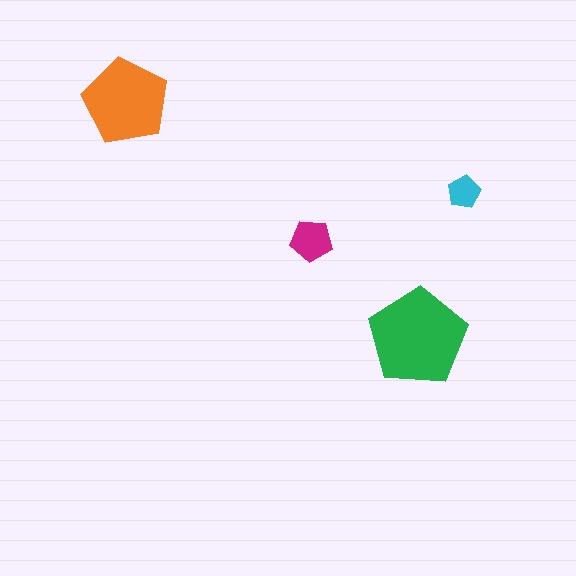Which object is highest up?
The orange pentagon is topmost.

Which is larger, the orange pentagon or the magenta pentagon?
The orange one.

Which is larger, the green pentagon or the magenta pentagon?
The green one.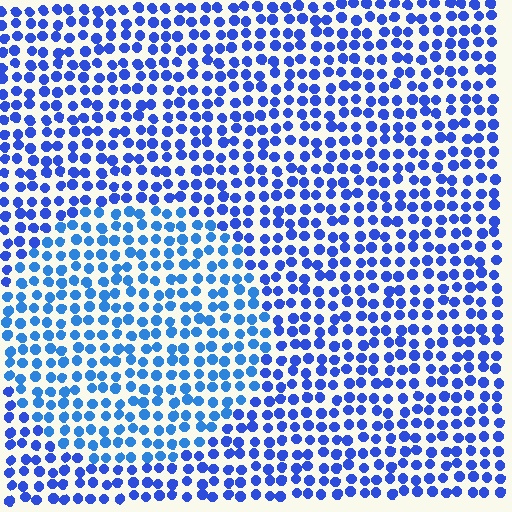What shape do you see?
I see a circle.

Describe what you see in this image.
The image is filled with small blue elements in a uniform arrangement. A circle-shaped region is visible where the elements are tinted to a slightly different hue, forming a subtle color boundary.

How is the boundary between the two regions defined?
The boundary is defined purely by a slight shift in hue (about 19 degrees). Spacing, size, and orientation are identical on both sides.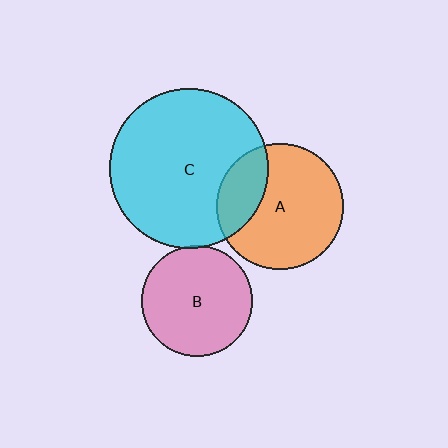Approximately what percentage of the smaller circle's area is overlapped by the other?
Approximately 25%.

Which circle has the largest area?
Circle C (cyan).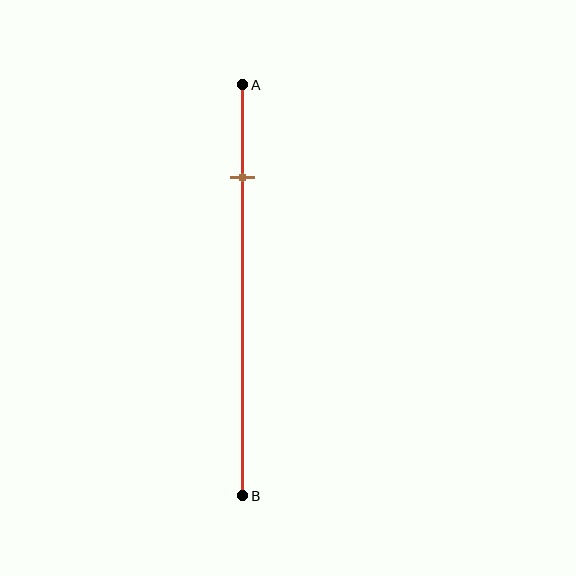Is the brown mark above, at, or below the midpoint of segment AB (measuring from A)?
The brown mark is above the midpoint of segment AB.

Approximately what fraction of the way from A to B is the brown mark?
The brown mark is approximately 25% of the way from A to B.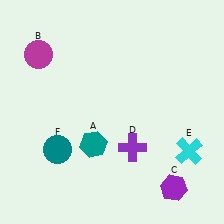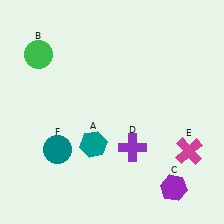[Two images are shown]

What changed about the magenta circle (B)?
In Image 1, B is magenta. In Image 2, it changed to green.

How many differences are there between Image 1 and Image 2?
There are 2 differences between the two images.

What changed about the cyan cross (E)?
In Image 1, E is cyan. In Image 2, it changed to magenta.